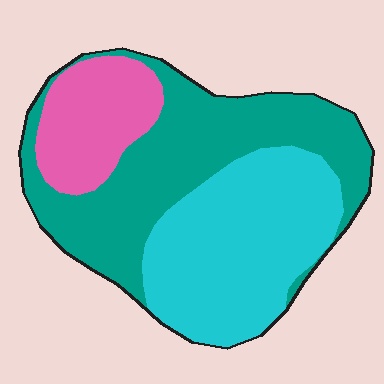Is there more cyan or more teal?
Teal.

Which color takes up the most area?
Teal, at roughly 45%.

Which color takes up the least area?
Pink, at roughly 20%.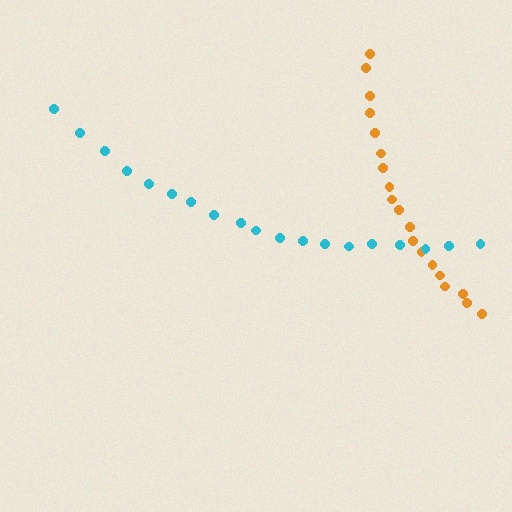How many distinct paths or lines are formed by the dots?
There are 2 distinct paths.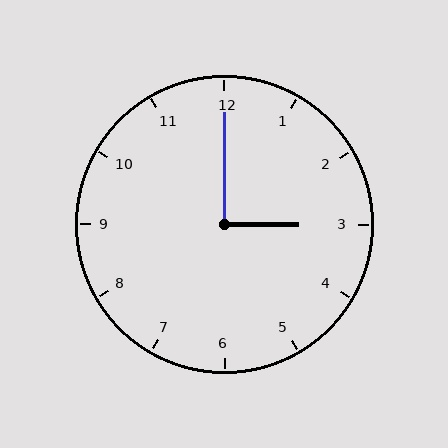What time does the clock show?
3:00.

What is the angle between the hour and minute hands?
Approximately 90 degrees.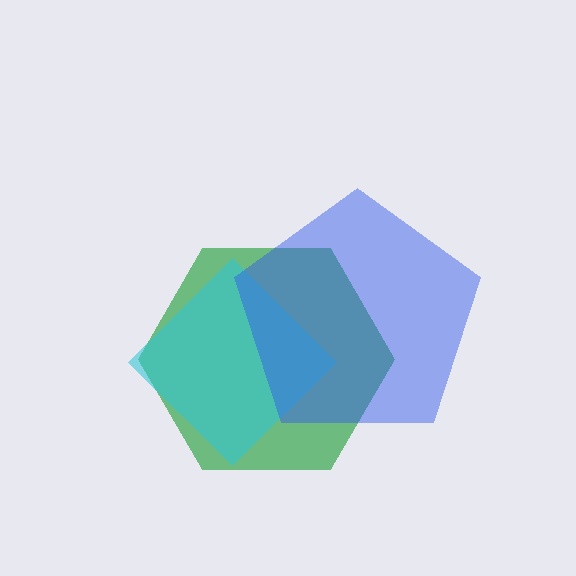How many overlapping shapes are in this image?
There are 3 overlapping shapes in the image.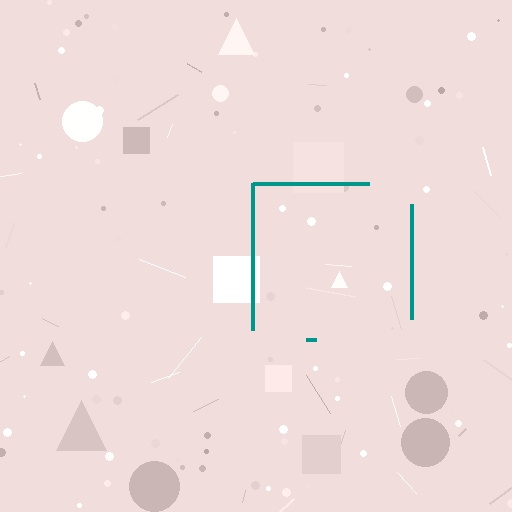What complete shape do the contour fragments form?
The contour fragments form a square.